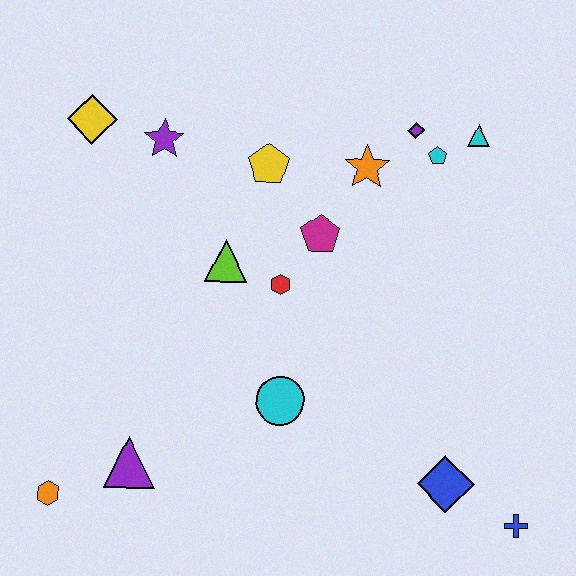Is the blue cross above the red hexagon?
No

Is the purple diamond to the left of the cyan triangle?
Yes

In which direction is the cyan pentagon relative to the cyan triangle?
The cyan pentagon is to the left of the cyan triangle.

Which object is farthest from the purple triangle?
The cyan triangle is farthest from the purple triangle.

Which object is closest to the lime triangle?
The red hexagon is closest to the lime triangle.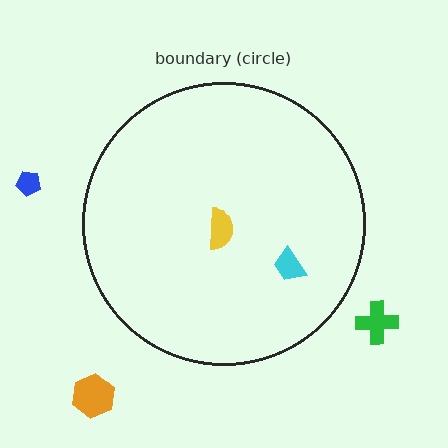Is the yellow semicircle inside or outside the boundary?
Inside.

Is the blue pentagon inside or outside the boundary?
Outside.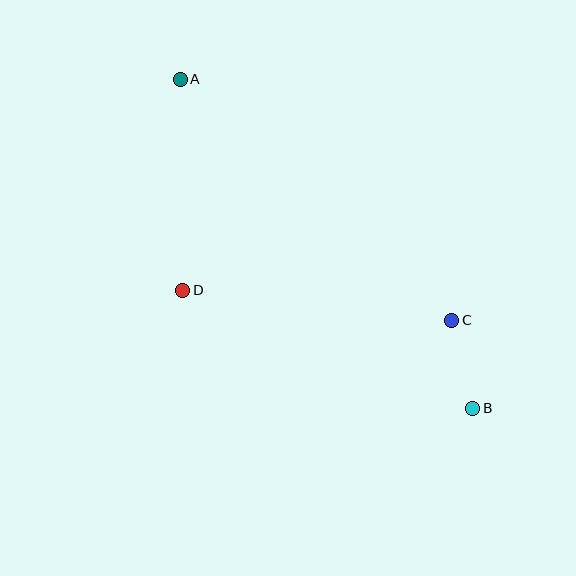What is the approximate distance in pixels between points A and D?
The distance between A and D is approximately 211 pixels.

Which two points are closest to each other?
Points B and C are closest to each other.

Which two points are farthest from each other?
Points A and B are farthest from each other.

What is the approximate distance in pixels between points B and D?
The distance between B and D is approximately 313 pixels.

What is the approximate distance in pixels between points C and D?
The distance between C and D is approximately 271 pixels.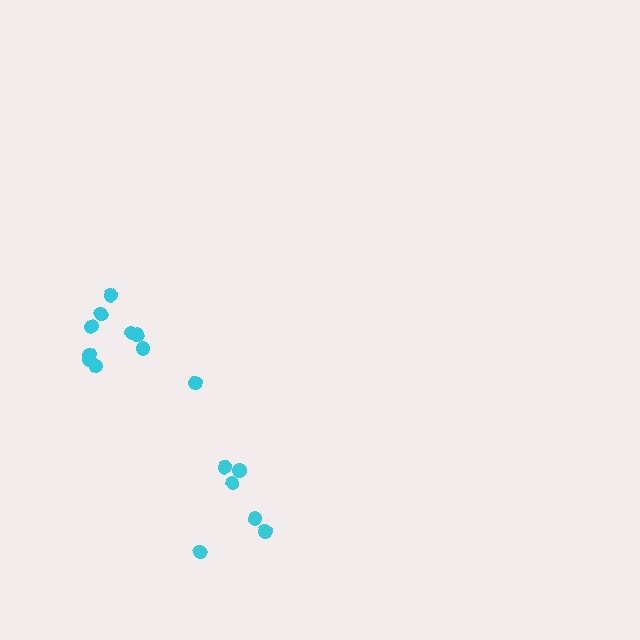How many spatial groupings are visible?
There are 2 spatial groupings.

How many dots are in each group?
Group 1: 10 dots, Group 2: 6 dots (16 total).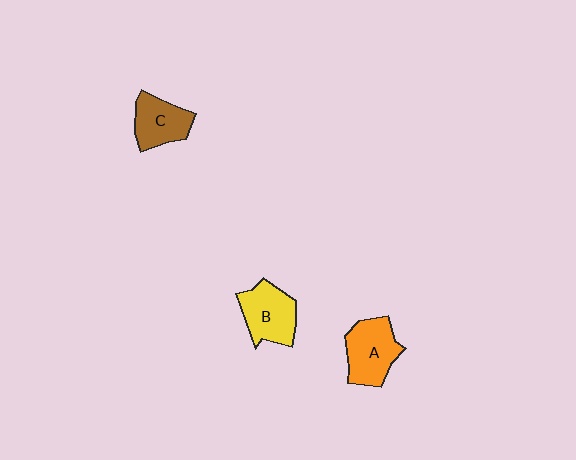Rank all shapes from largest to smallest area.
From largest to smallest: A (orange), B (yellow), C (brown).